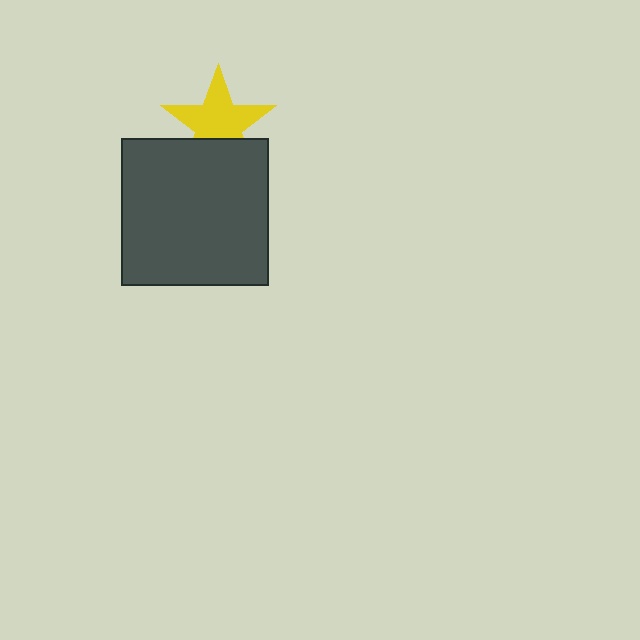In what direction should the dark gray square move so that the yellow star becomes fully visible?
The dark gray square should move down. That is the shortest direction to clear the overlap and leave the yellow star fully visible.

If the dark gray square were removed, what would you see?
You would see the complete yellow star.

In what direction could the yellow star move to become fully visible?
The yellow star could move up. That would shift it out from behind the dark gray square entirely.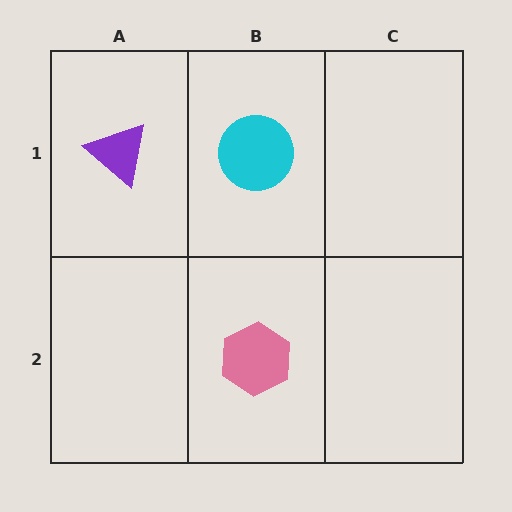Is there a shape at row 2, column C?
No, that cell is empty.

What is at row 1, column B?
A cyan circle.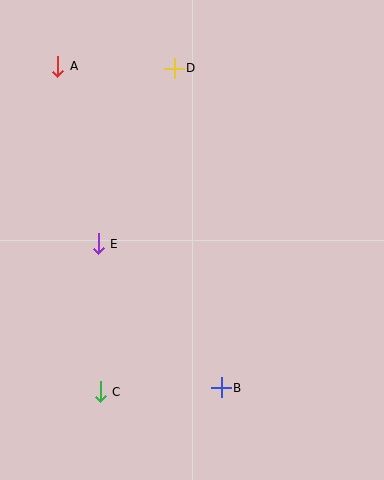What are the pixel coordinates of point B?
Point B is at (221, 388).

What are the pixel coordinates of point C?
Point C is at (100, 392).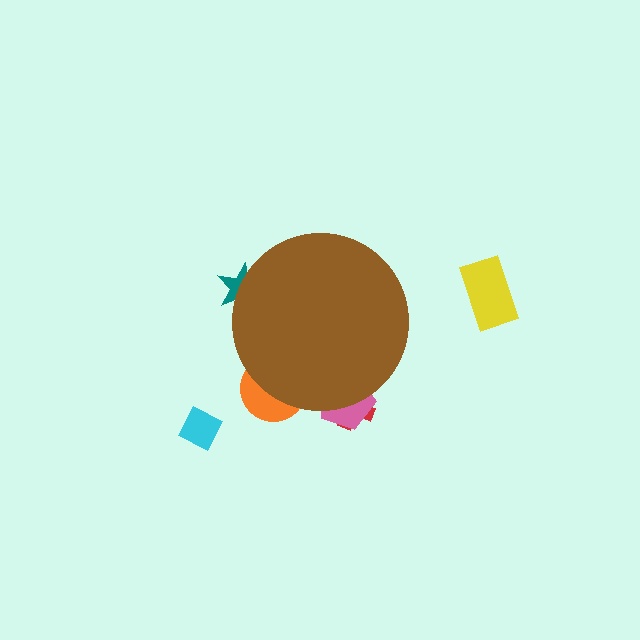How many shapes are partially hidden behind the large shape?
4 shapes are partially hidden.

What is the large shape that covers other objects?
A brown circle.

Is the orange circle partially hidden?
Yes, the orange circle is partially hidden behind the brown circle.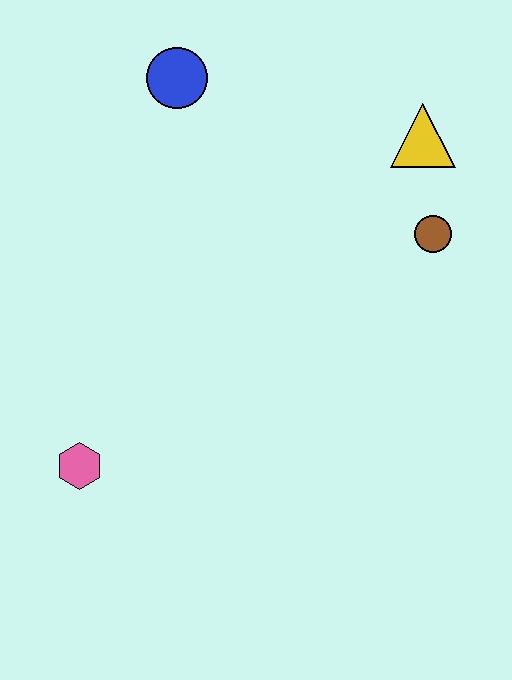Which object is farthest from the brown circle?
The pink hexagon is farthest from the brown circle.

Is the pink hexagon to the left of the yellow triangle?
Yes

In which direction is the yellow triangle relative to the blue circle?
The yellow triangle is to the right of the blue circle.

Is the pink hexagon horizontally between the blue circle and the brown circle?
No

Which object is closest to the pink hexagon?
The blue circle is closest to the pink hexagon.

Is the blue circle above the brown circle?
Yes